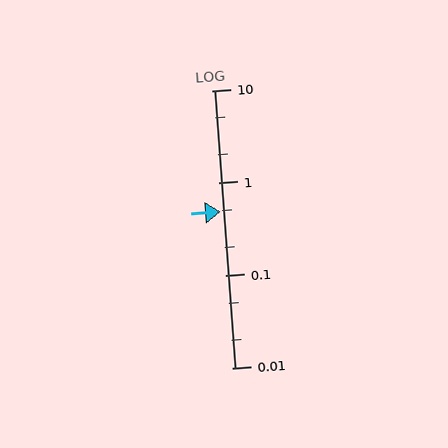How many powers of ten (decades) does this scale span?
The scale spans 3 decades, from 0.01 to 10.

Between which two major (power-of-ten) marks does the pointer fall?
The pointer is between 0.1 and 1.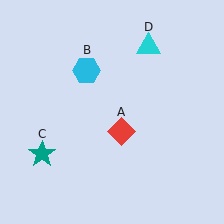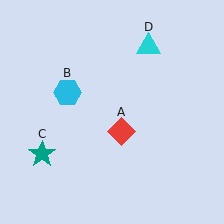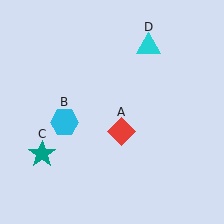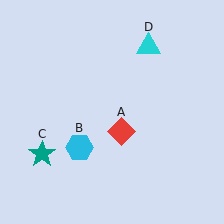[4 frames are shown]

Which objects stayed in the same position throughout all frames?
Red diamond (object A) and teal star (object C) and cyan triangle (object D) remained stationary.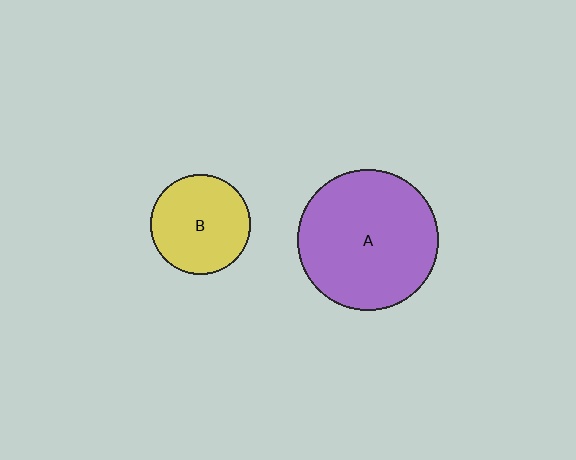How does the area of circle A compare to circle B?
Approximately 2.0 times.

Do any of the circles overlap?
No, none of the circles overlap.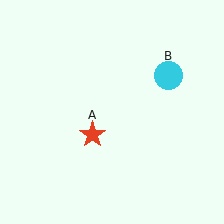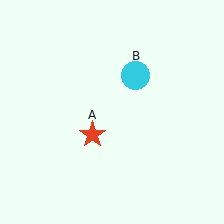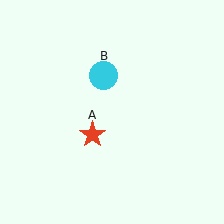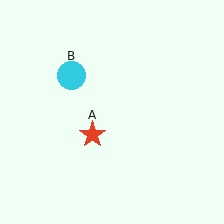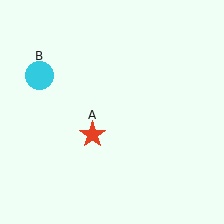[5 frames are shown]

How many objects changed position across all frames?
1 object changed position: cyan circle (object B).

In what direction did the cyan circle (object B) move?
The cyan circle (object B) moved left.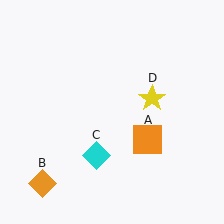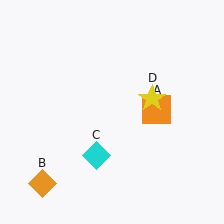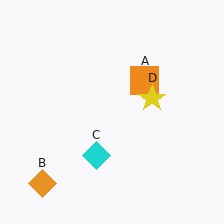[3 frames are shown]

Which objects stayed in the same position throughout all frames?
Orange diamond (object B) and cyan diamond (object C) and yellow star (object D) remained stationary.